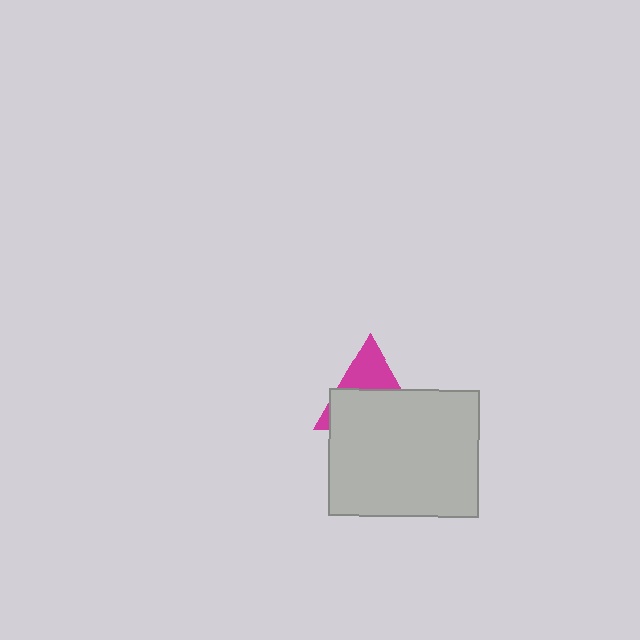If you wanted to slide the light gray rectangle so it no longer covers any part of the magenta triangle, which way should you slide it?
Slide it down — that is the most direct way to separate the two shapes.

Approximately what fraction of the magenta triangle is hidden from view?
Roughly 64% of the magenta triangle is hidden behind the light gray rectangle.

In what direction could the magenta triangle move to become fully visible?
The magenta triangle could move up. That would shift it out from behind the light gray rectangle entirely.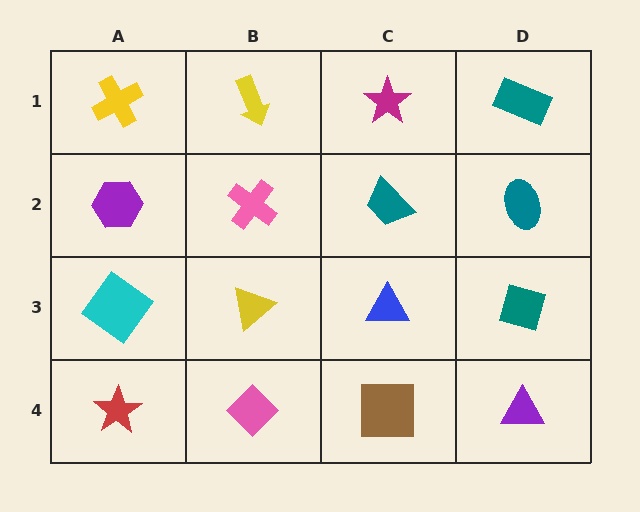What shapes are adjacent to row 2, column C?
A magenta star (row 1, column C), a blue triangle (row 3, column C), a pink cross (row 2, column B), a teal ellipse (row 2, column D).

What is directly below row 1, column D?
A teal ellipse.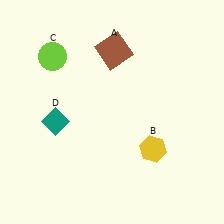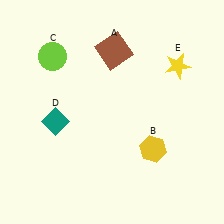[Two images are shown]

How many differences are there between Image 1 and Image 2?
There is 1 difference between the two images.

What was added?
A yellow star (E) was added in Image 2.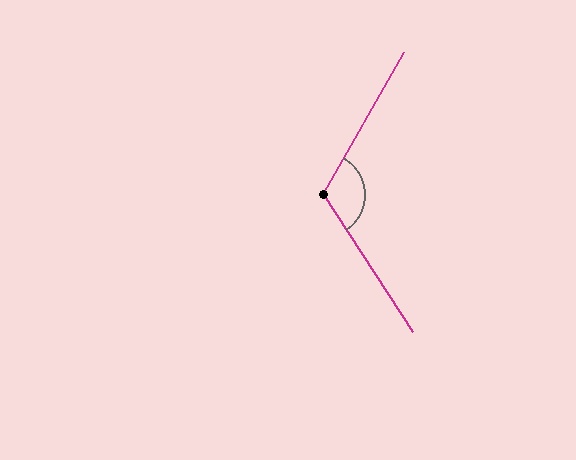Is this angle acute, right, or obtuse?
It is obtuse.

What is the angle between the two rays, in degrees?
Approximately 117 degrees.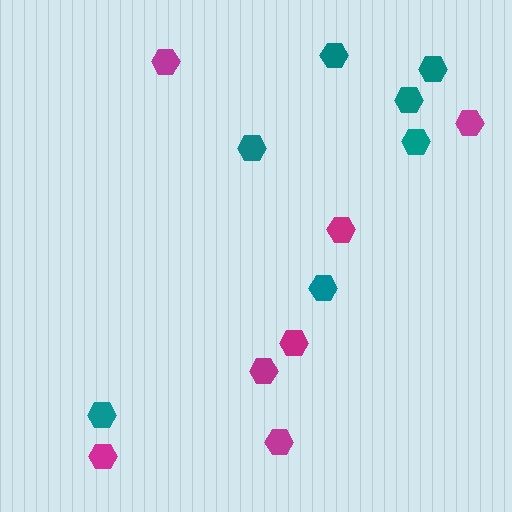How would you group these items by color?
There are 2 groups: one group of magenta hexagons (7) and one group of teal hexagons (7).